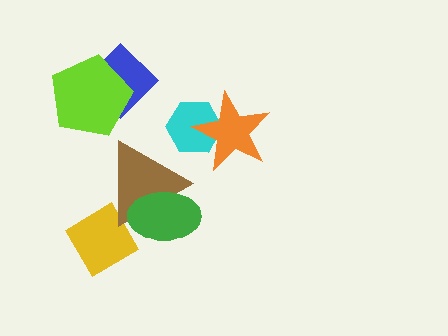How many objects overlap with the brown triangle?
1 object overlaps with the brown triangle.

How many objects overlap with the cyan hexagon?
1 object overlaps with the cyan hexagon.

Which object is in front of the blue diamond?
The lime pentagon is in front of the blue diamond.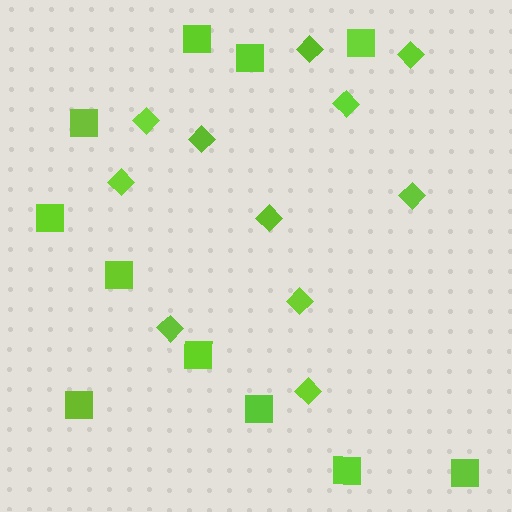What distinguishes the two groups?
There are 2 groups: one group of diamonds (11) and one group of squares (11).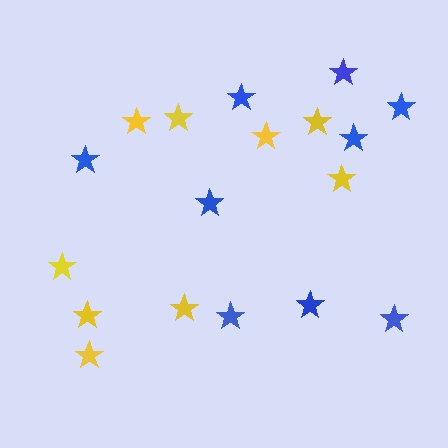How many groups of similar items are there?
There are 2 groups: one group of yellow stars (9) and one group of blue stars (9).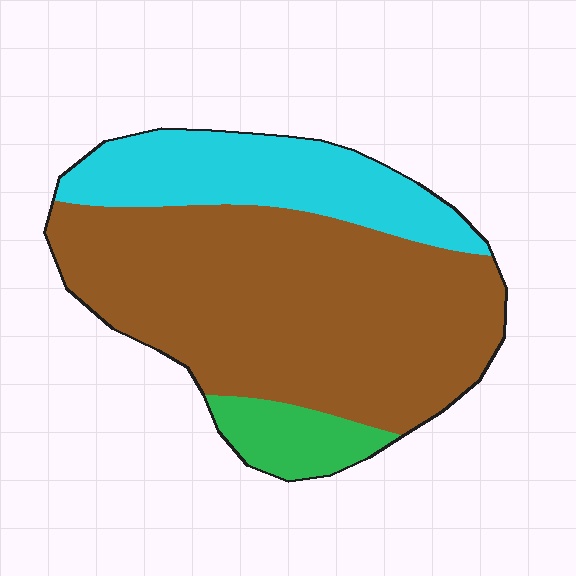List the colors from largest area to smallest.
From largest to smallest: brown, cyan, green.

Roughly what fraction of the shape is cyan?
Cyan covers about 25% of the shape.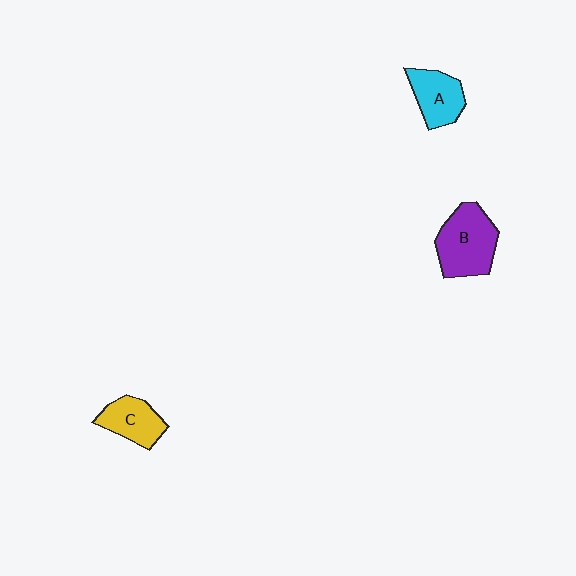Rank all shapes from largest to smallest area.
From largest to smallest: B (purple), A (cyan), C (yellow).